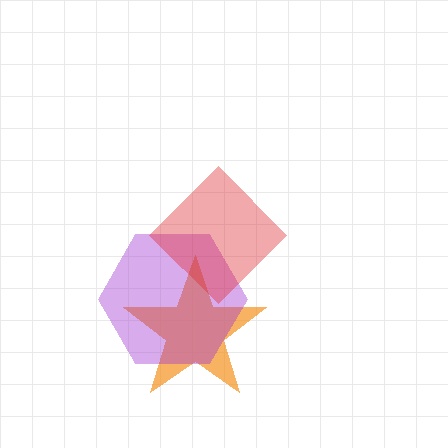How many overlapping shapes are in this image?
There are 3 overlapping shapes in the image.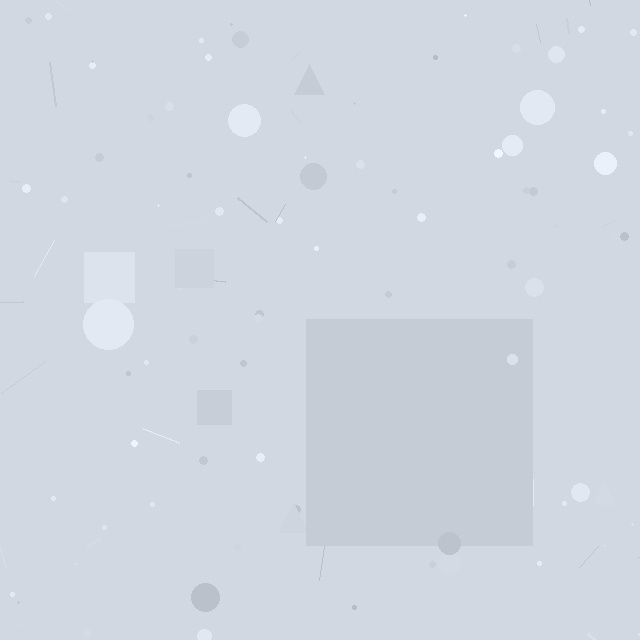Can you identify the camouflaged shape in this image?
The camouflaged shape is a square.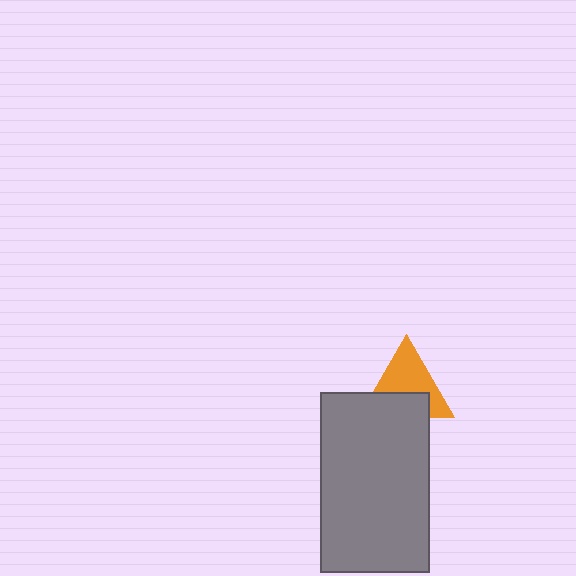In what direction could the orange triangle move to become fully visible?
The orange triangle could move up. That would shift it out from behind the gray rectangle entirely.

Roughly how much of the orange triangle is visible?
About half of it is visible (roughly 59%).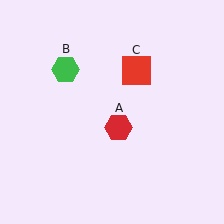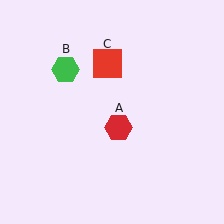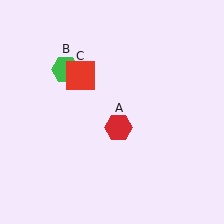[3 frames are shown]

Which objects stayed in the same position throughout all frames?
Red hexagon (object A) and green hexagon (object B) remained stationary.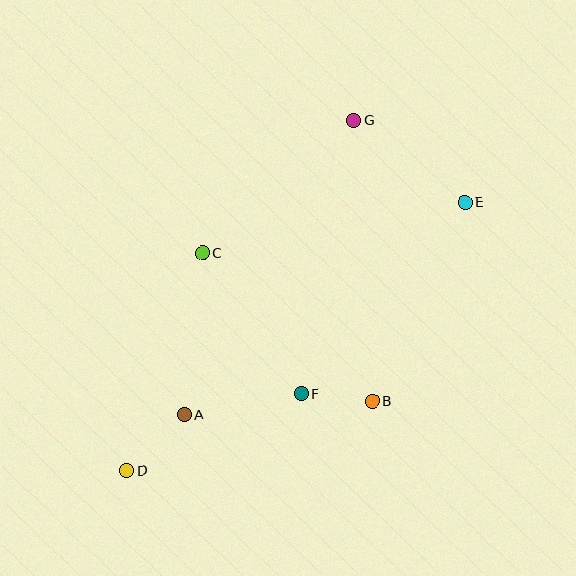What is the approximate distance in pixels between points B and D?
The distance between B and D is approximately 255 pixels.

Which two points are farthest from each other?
Points D and E are farthest from each other.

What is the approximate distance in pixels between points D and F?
The distance between D and F is approximately 191 pixels.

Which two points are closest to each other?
Points B and F are closest to each other.